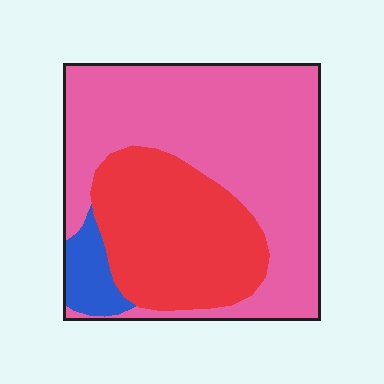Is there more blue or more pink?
Pink.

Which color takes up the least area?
Blue, at roughly 5%.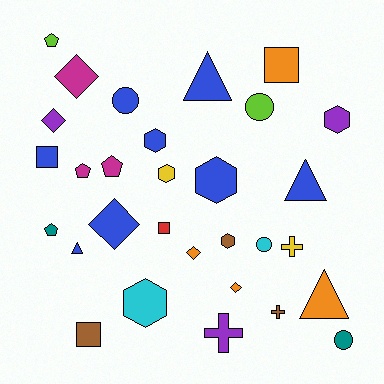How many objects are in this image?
There are 30 objects.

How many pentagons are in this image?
There are 4 pentagons.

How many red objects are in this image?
There is 1 red object.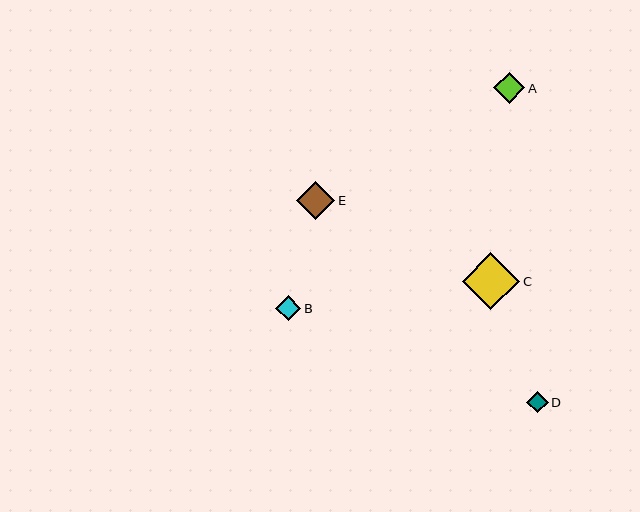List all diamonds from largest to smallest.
From largest to smallest: C, E, A, B, D.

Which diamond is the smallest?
Diamond D is the smallest with a size of approximately 22 pixels.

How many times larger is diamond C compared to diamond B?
Diamond C is approximately 2.3 times the size of diamond B.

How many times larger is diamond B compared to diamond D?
Diamond B is approximately 1.1 times the size of diamond D.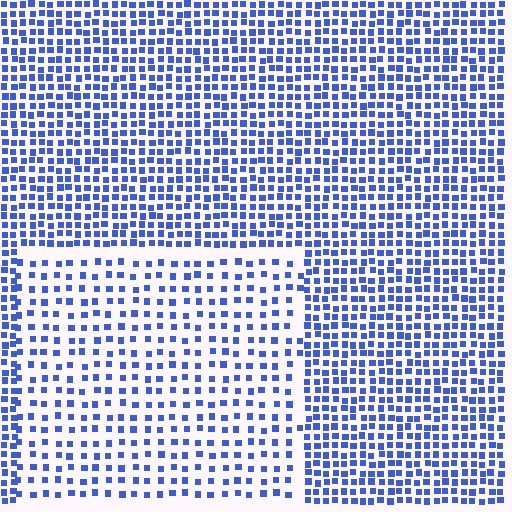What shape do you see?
I see a rectangle.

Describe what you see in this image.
The image contains small blue elements arranged at two different densities. A rectangle-shaped region is visible where the elements are less densely packed than the surrounding area.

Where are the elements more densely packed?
The elements are more densely packed outside the rectangle boundary.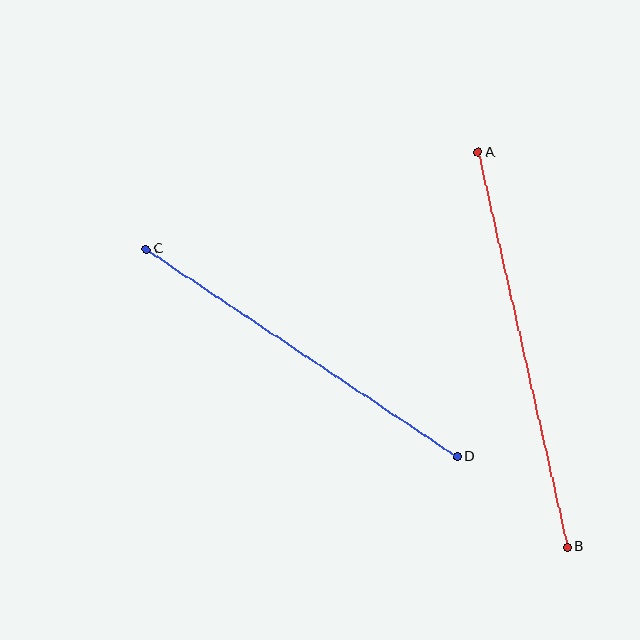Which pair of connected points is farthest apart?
Points A and B are farthest apart.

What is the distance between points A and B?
The distance is approximately 405 pixels.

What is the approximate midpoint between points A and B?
The midpoint is at approximately (522, 350) pixels.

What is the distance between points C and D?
The distance is approximately 373 pixels.